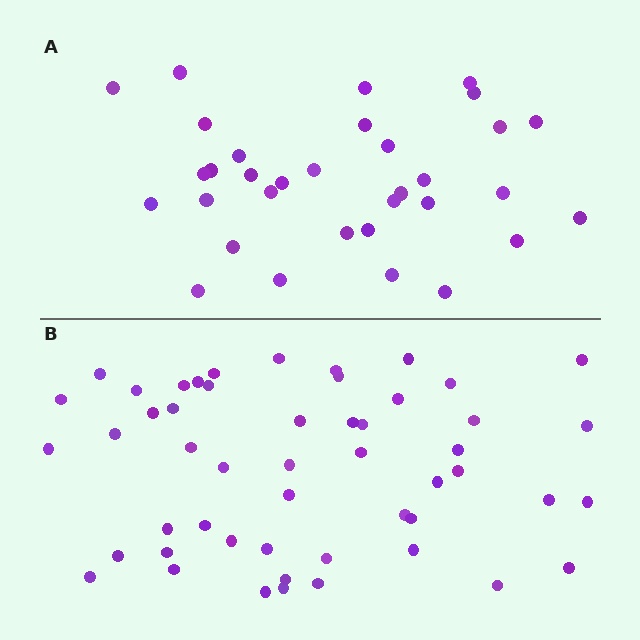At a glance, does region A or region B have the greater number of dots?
Region B (the bottom region) has more dots.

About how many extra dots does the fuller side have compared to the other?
Region B has approximately 20 more dots than region A.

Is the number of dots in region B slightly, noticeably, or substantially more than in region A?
Region B has substantially more. The ratio is roughly 1.5 to 1.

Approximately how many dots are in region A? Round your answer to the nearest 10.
About 30 dots. (The exact count is 33, which rounds to 30.)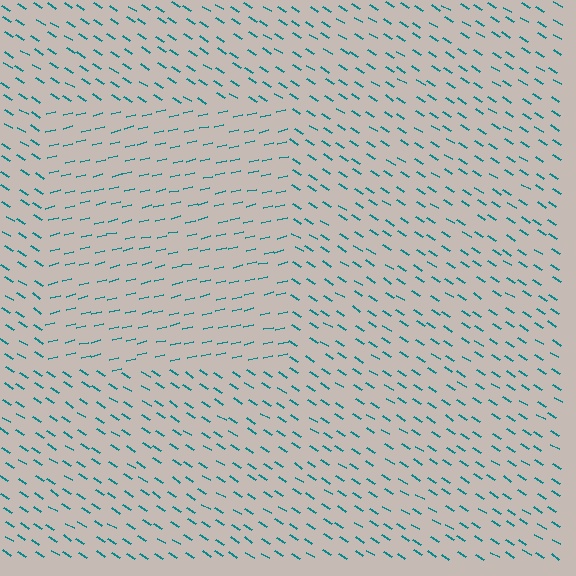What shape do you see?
I see a rectangle.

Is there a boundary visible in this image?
Yes, there is a texture boundary formed by a change in line orientation.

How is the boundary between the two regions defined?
The boundary is defined purely by a change in line orientation (approximately 45 degrees difference). All lines are the same color and thickness.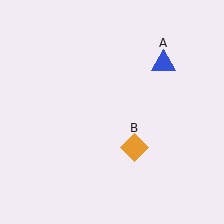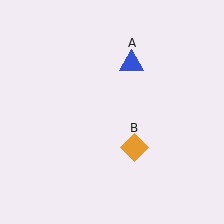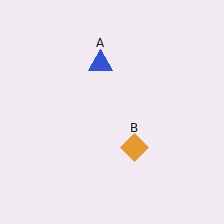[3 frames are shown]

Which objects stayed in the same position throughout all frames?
Orange diamond (object B) remained stationary.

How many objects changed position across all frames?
1 object changed position: blue triangle (object A).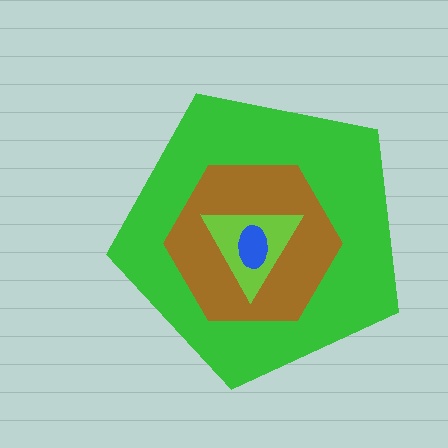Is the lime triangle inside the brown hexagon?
Yes.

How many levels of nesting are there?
4.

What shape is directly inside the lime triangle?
The blue ellipse.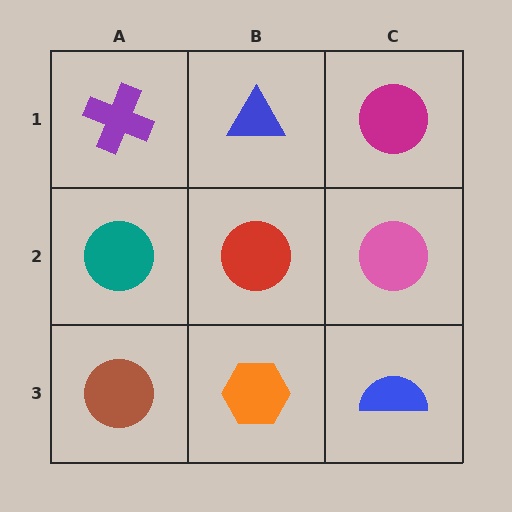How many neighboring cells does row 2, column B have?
4.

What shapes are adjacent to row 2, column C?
A magenta circle (row 1, column C), a blue semicircle (row 3, column C), a red circle (row 2, column B).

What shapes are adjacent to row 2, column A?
A purple cross (row 1, column A), a brown circle (row 3, column A), a red circle (row 2, column B).